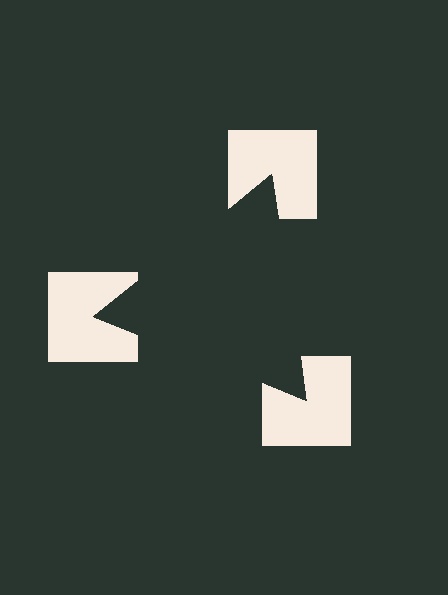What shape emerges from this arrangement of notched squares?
An illusory triangle — its edges are inferred from the aligned wedge cuts in the notched squares, not physically drawn.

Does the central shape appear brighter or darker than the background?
It typically appears slightly darker than the background, even though no actual brightness change is drawn.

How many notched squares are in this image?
There are 3 — one at each vertex of the illusory triangle.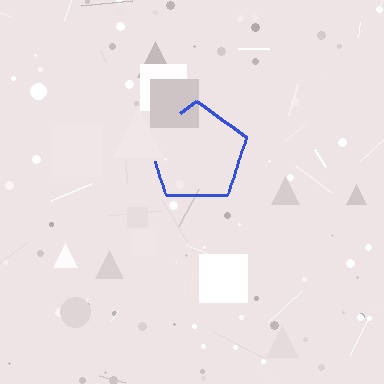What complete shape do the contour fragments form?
The contour fragments form a pentagon.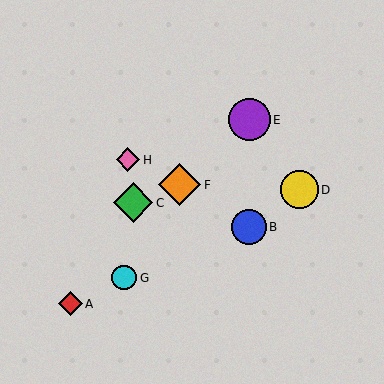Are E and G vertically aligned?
No, E is at x≈249 and G is at x≈124.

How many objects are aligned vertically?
2 objects (B, E) are aligned vertically.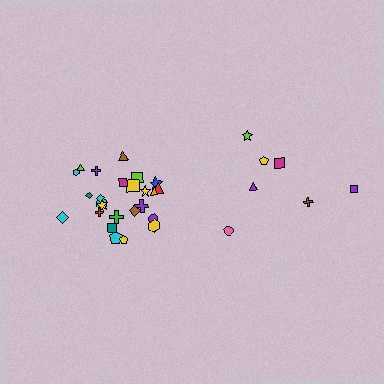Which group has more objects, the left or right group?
The left group.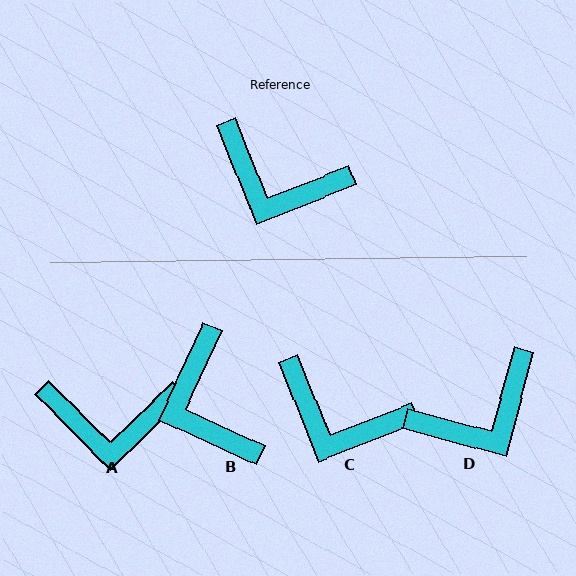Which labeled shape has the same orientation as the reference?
C.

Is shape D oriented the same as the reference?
No, it is off by about 53 degrees.